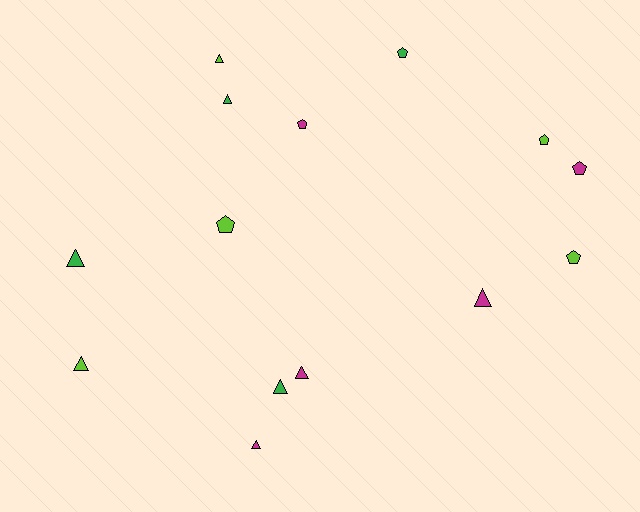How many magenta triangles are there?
There are 3 magenta triangles.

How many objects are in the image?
There are 14 objects.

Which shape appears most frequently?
Triangle, with 8 objects.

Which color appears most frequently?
Lime, with 5 objects.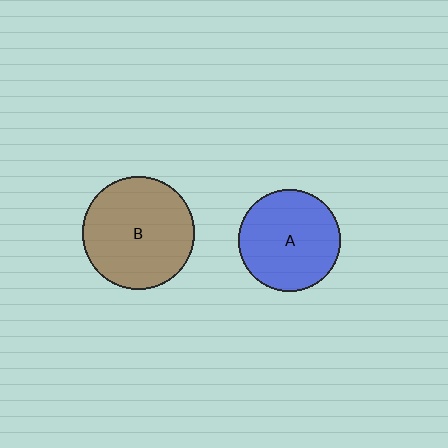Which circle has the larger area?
Circle B (brown).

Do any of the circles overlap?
No, none of the circles overlap.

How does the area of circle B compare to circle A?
Approximately 1.2 times.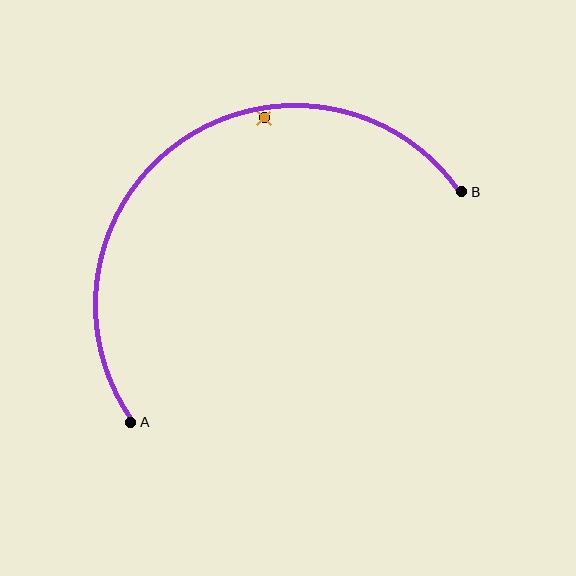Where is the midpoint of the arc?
The arc midpoint is the point on the curve farthest from the straight line joining A and B. It sits above and to the left of that line.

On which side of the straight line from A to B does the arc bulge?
The arc bulges above and to the left of the straight line connecting A and B.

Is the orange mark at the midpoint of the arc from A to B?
No — the orange mark does not lie on the arc at all. It sits slightly inside the curve.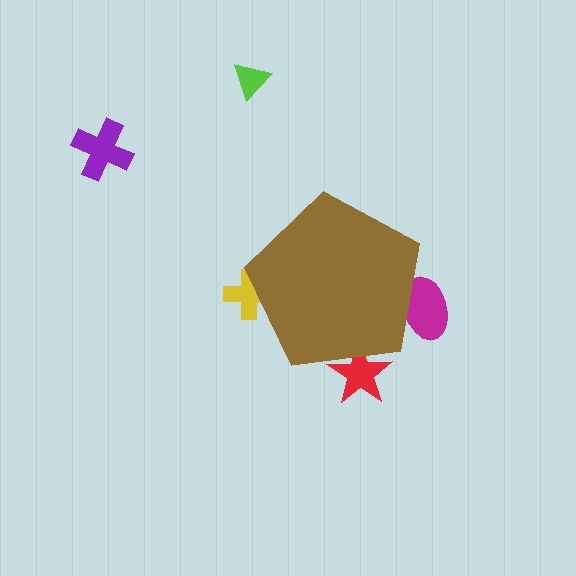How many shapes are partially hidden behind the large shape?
3 shapes are partially hidden.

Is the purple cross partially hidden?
No, the purple cross is fully visible.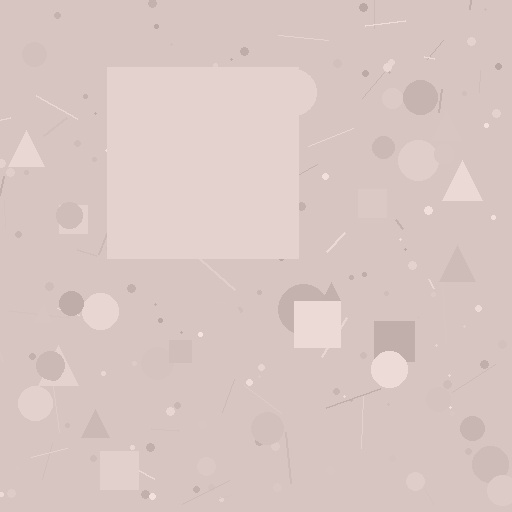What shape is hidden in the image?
A square is hidden in the image.